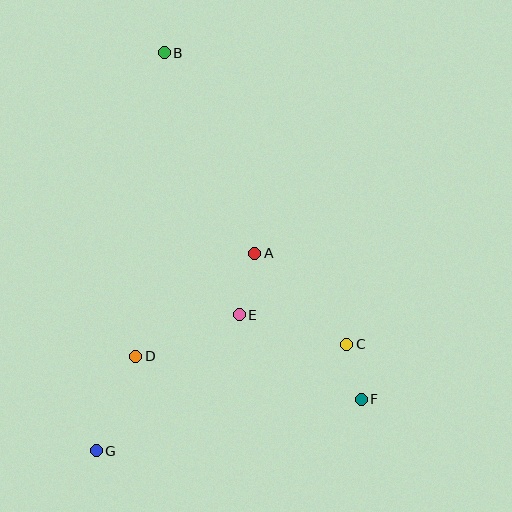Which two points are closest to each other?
Points C and F are closest to each other.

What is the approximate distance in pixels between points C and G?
The distance between C and G is approximately 272 pixels.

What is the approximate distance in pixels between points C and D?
The distance between C and D is approximately 211 pixels.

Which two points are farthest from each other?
Points B and G are farthest from each other.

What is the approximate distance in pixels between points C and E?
The distance between C and E is approximately 111 pixels.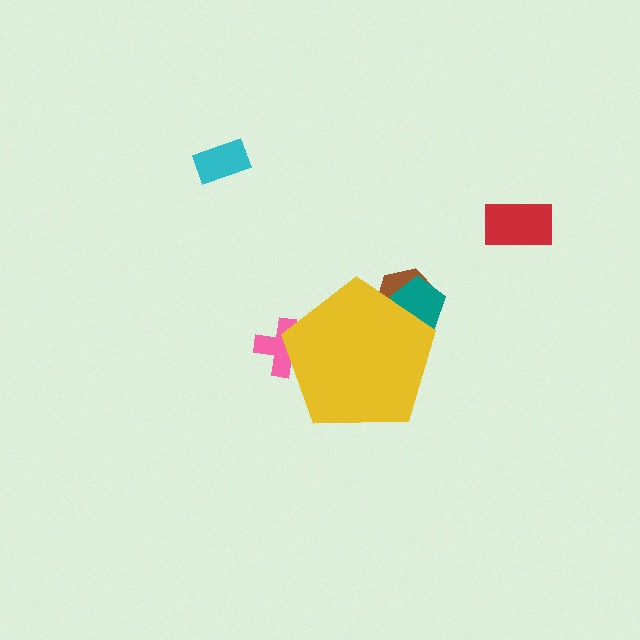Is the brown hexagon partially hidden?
Yes, the brown hexagon is partially hidden behind the yellow pentagon.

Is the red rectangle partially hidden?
No, the red rectangle is fully visible.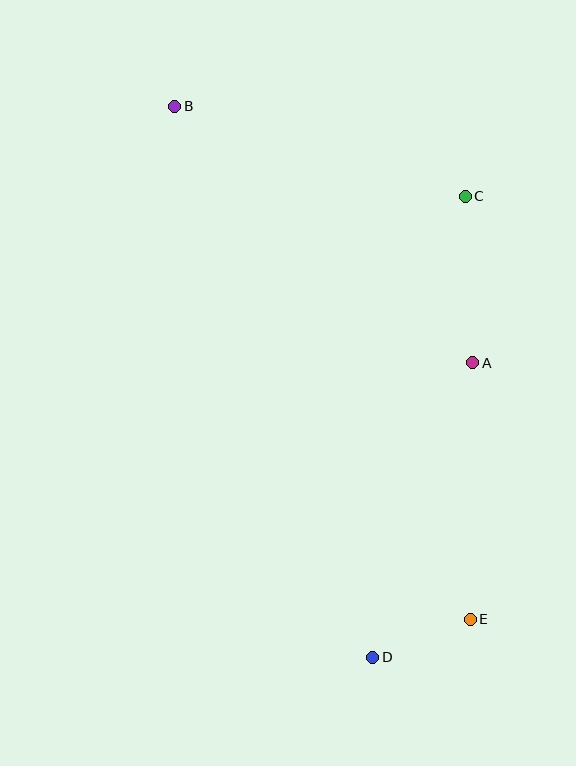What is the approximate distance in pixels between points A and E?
The distance between A and E is approximately 256 pixels.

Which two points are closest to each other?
Points D and E are closest to each other.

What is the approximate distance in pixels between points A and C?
The distance between A and C is approximately 167 pixels.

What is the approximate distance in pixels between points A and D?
The distance between A and D is approximately 311 pixels.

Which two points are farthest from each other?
Points B and E are farthest from each other.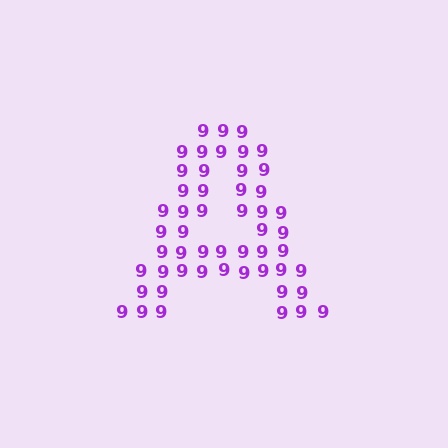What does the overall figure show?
The overall figure shows the letter A.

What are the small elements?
The small elements are digit 9's.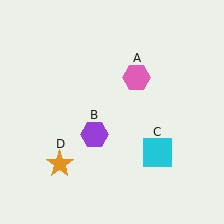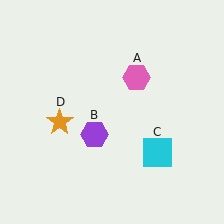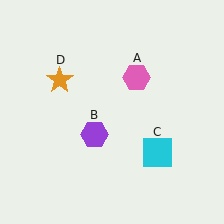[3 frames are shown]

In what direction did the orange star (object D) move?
The orange star (object D) moved up.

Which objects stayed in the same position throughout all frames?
Pink hexagon (object A) and purple hexagon (object B) and cyan square (object C) remained stationary.